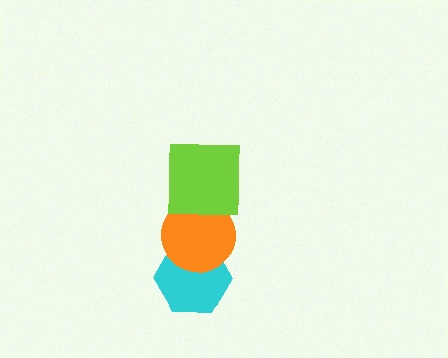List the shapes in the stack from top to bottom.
From top to bottom: the lime square, the orange circle, the cyan hexagon.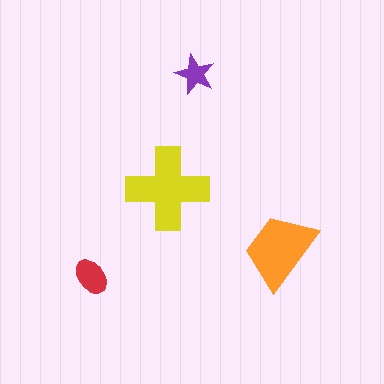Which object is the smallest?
The purple star.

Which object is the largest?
The yellow cross.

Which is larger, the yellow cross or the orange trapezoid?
The yellow cross.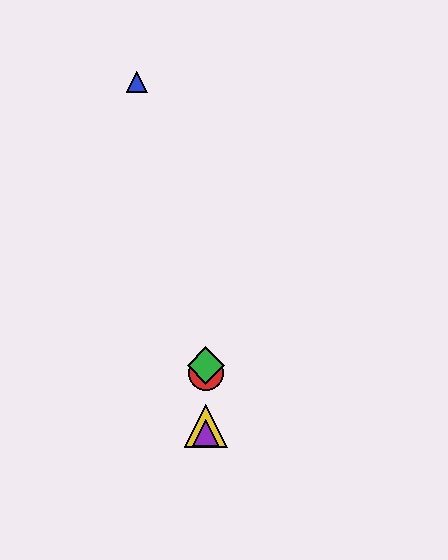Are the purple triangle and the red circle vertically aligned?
Yes, both are at x≈206.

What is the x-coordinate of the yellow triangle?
The yellow triangle is at x≈206.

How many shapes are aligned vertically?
4 shapes (the red circle, the green diamond, the yellow triangle, the purple triangle) are aligned vertically.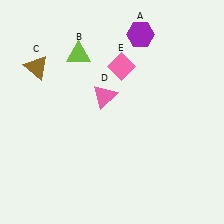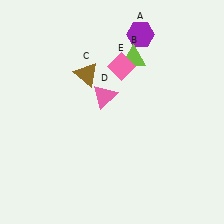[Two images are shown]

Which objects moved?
The objects that moved are: the lime triangle (B), the brown triangle (C).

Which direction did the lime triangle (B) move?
The lime triangle (B) moved right.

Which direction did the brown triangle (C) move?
The brown triangle (C) moved right.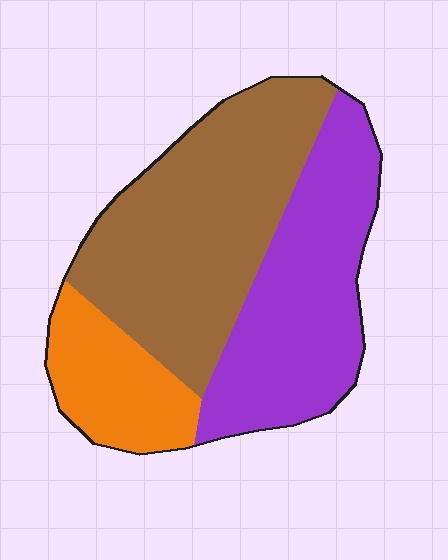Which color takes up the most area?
Brown, at roughly 45%.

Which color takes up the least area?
Orange, at roughly 15%.